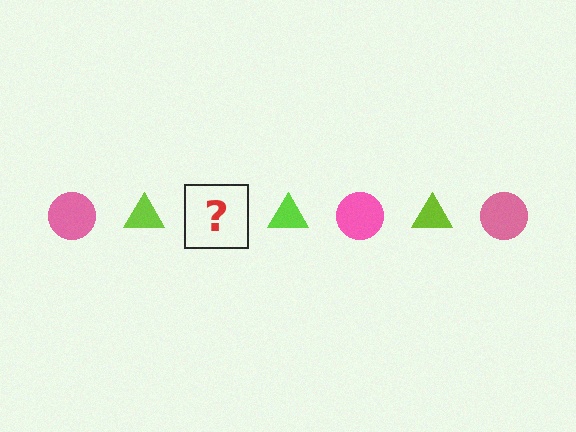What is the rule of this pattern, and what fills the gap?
The rule is that the pattern alternates between pink circle and lime triangle. The gap should be filled with a pink circle.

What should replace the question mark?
The question mark should be replaced with a pink circle.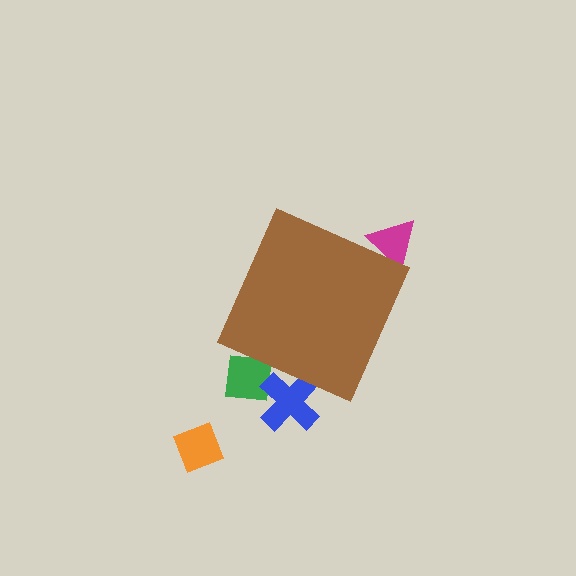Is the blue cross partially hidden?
Yes, the blue cross is partially hidden behind the brown diamond.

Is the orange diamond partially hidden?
No, the orange diamond is fully visible.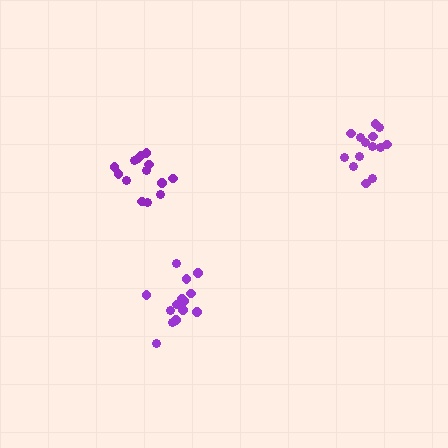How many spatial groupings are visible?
There are 3 spatial groupings.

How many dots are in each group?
Group 1: 14 dots, Group 2: 14 dots, Group 3: 14 dots (42 total).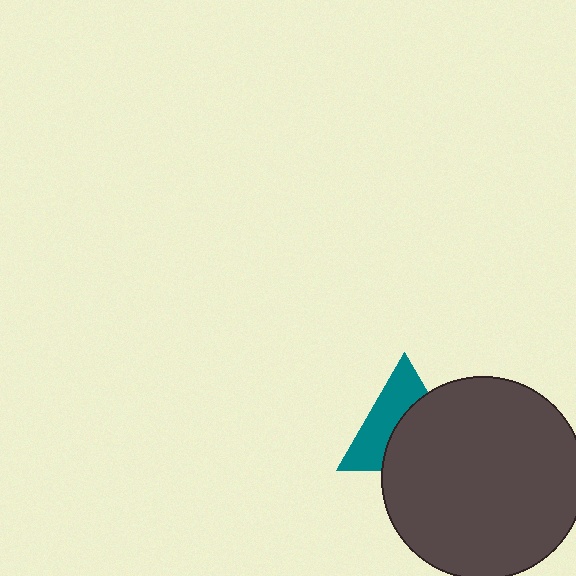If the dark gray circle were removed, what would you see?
You would see the complete teal triangle.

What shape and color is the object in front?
The object in front is a dark gray circle.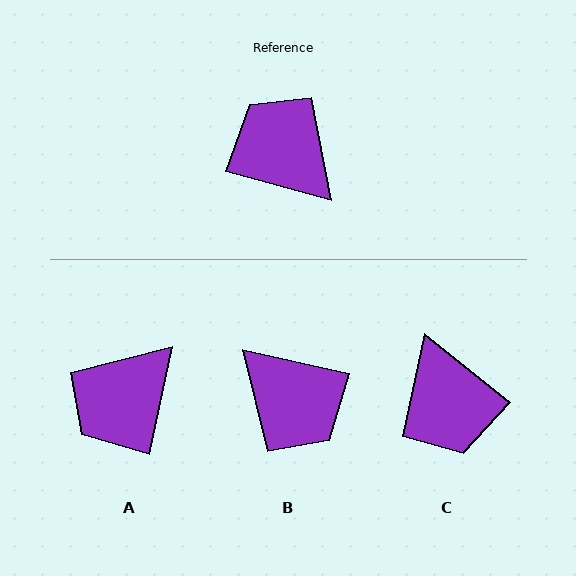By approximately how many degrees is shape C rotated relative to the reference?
Approximately 157 degrees counter-clockwise.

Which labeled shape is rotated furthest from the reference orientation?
B, about 177 degrees away.